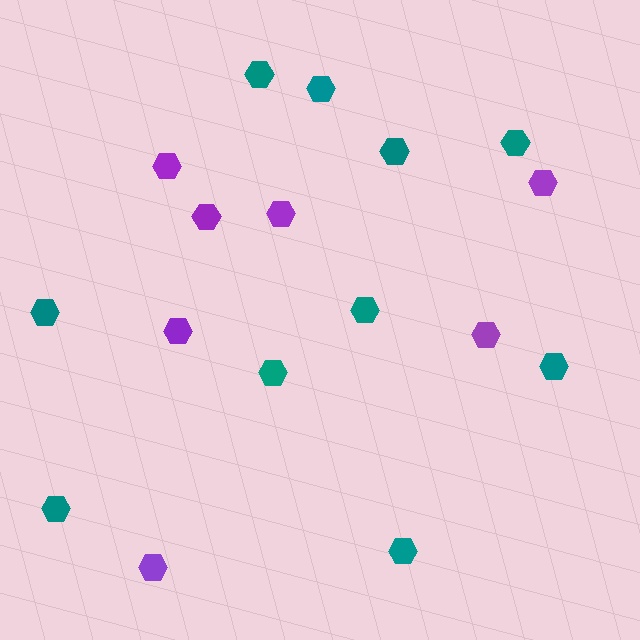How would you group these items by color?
There are 2 groups: one group of purple hexagons (7) and one group of teal hexagons (10).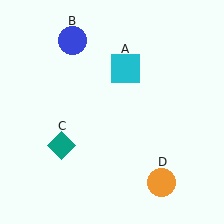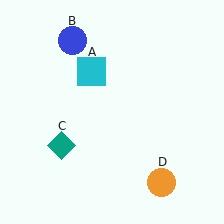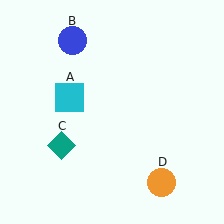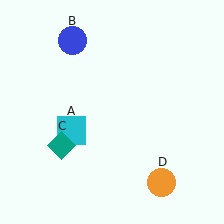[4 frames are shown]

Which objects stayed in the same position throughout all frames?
Blue circle (object B) and teal diamond (object C) and orange circle (object D) remained stationary.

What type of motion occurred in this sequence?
The cyan square (object A) rotated counterclockwise around the center of the scene.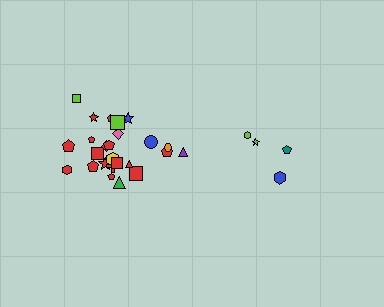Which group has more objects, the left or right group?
The left group.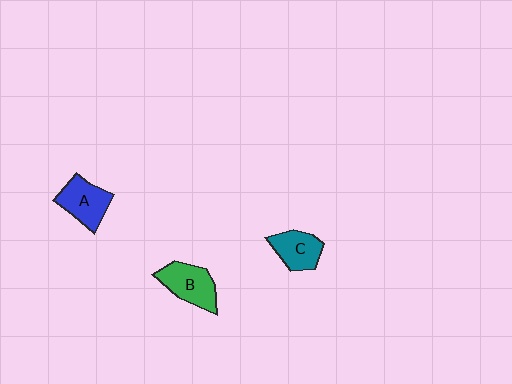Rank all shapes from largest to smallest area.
From largest to smallest: B (green), A (blue), C (teal).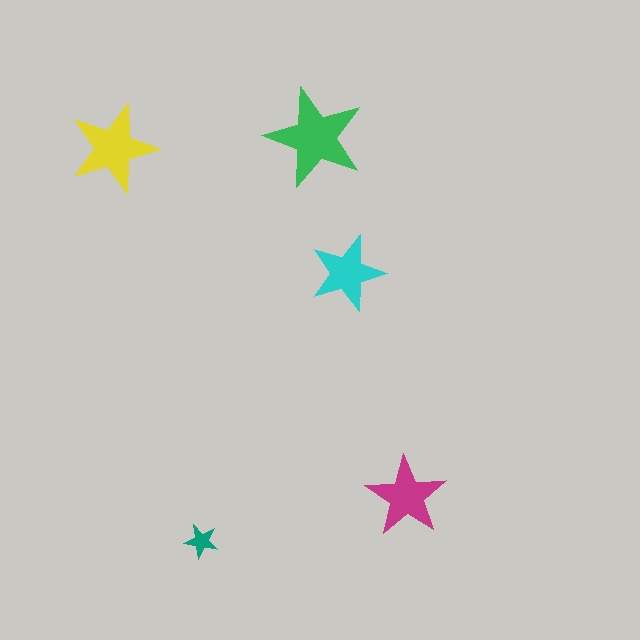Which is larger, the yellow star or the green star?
The green one.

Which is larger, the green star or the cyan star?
The green one.